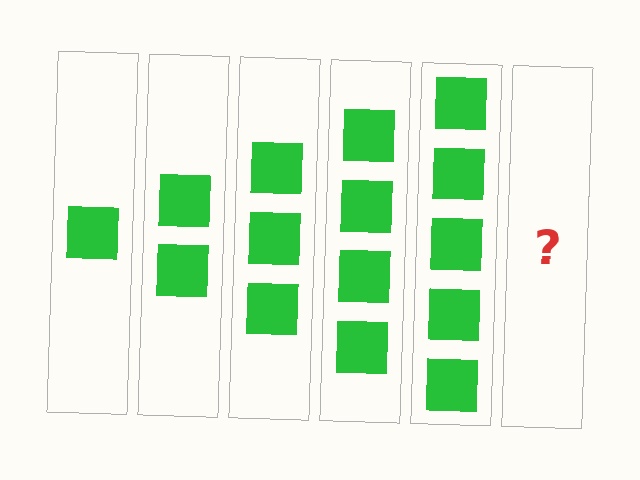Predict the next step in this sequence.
The next step is 6 squares.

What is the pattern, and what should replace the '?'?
The pattern is that each step adds one more square. The '?' should be 6 squares.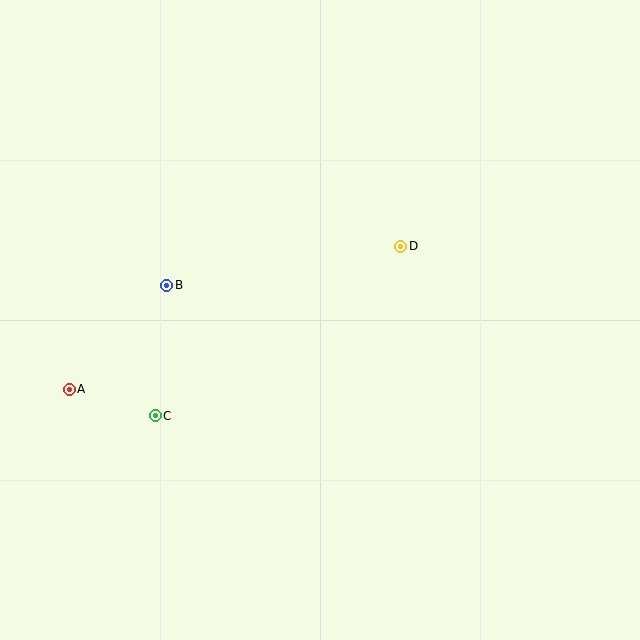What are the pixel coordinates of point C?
Point C is at (155, 416).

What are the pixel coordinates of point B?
Point B is at (167, 285).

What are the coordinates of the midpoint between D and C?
The midpoint between D and C is at (278, 331).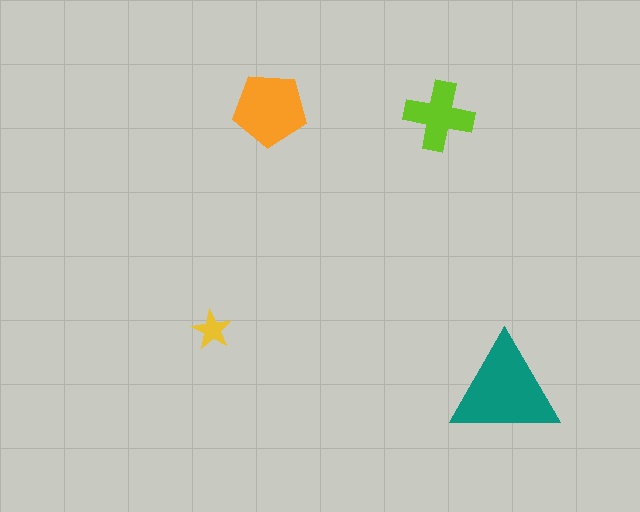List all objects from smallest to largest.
The yellow star, the lime cross, the orange pentagon, the teal triangle.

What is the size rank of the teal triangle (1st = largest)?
1st.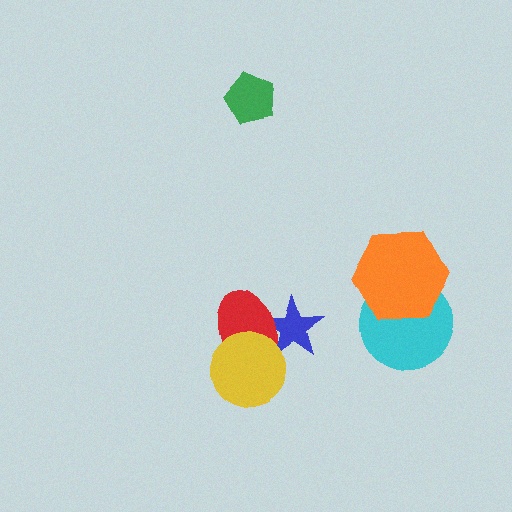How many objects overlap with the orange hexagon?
1 object overlaps with the orange hexagon.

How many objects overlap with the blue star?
2 objects overlap with the blue star.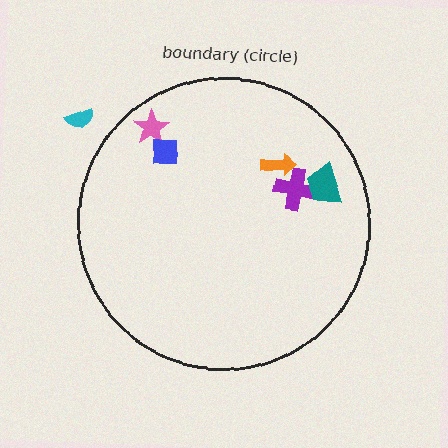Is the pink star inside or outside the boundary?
Inside.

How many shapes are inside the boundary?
5 inside, 1 outside.